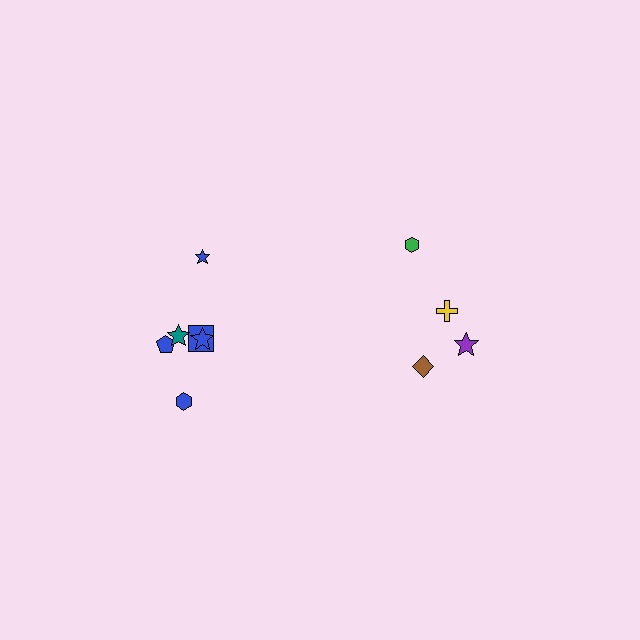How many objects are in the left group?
There are 6 objects.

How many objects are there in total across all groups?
There are 10 objects.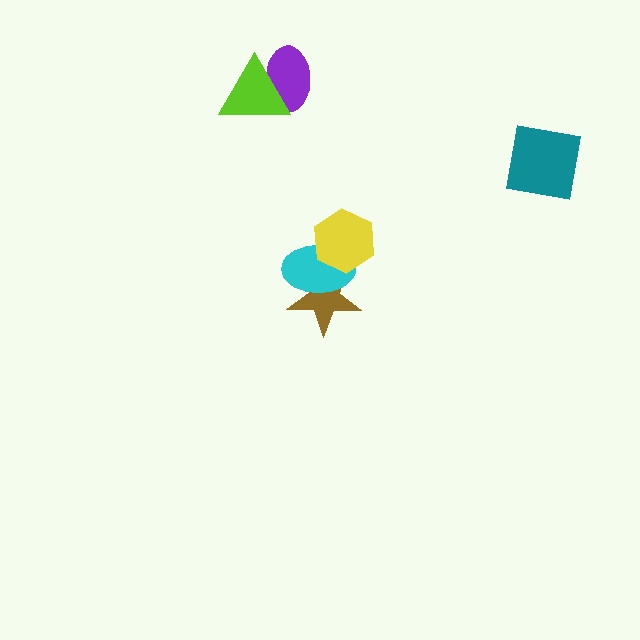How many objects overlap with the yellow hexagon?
2 objects overlap with the yellow hexagon.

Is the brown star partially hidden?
Yes, it is partially covered by another shape.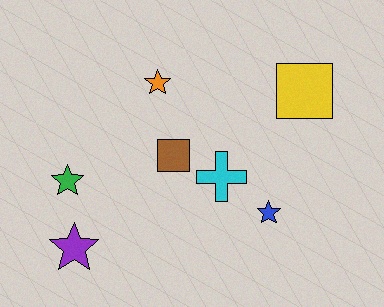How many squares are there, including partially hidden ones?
There are 2 squares.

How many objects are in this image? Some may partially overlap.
There are 7 objects.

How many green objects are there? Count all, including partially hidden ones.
There is 1 green object.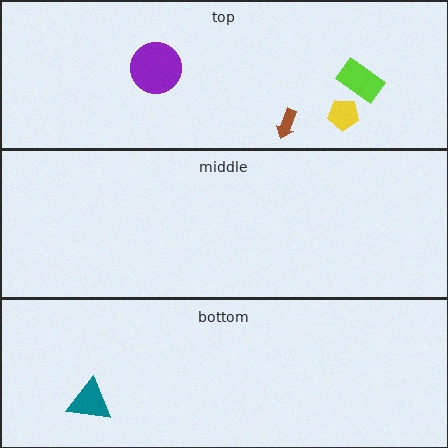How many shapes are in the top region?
4.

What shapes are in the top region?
The lime rectangle, the brown arrow, the purple circle, the yellow pentagon.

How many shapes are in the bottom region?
1.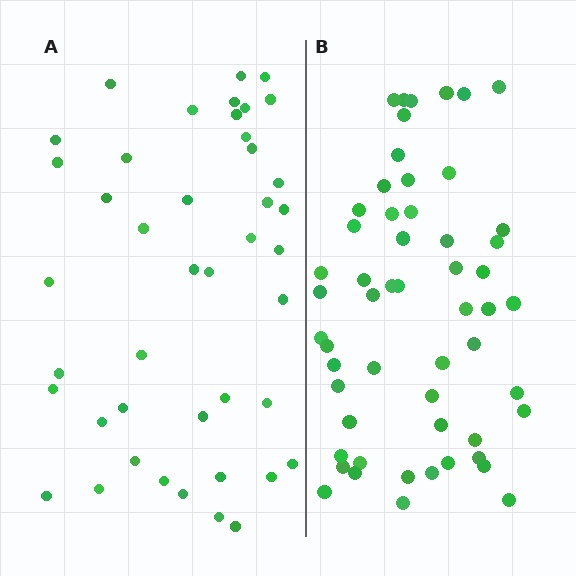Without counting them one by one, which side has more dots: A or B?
Region B (the right region) has more dots.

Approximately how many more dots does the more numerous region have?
Region B has roughly 12 or so more dots than region A.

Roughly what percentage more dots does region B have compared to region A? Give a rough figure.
About 30% more.